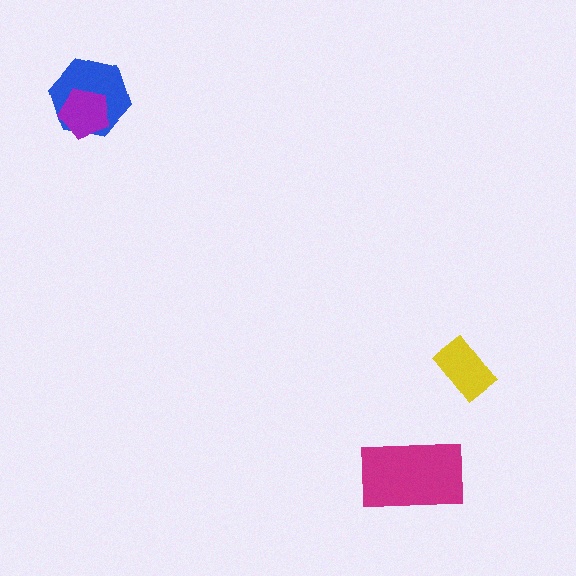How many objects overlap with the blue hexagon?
1 object overlaps with the blue hexagon.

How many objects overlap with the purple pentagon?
1 object overlaps with the purple pentagon.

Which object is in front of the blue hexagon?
The purple pentagon is in front of the blue hexagon.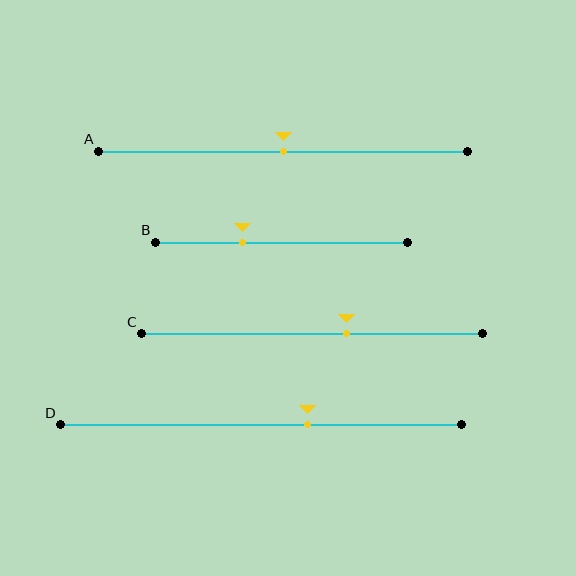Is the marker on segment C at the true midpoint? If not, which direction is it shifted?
No, the marker on segment C is shifted to the right by about 10% of the segment length.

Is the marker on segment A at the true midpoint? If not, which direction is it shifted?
Yes, the marker on segment A is at the true midpoint.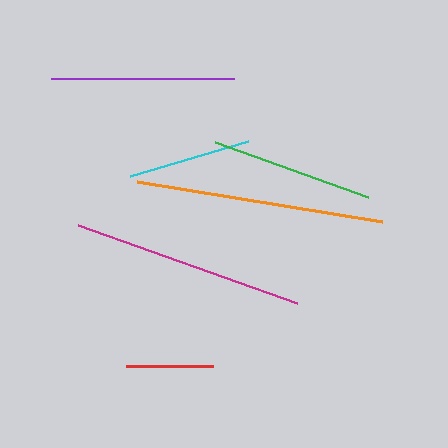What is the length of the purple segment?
The purple segment is approximately 183 pixels long.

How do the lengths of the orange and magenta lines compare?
The orange and magenta lines are approximately the same length.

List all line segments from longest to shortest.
From longest to shortest: orange, magenta, purple, green, cyan, red.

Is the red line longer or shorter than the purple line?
The purple line is longer than the red line.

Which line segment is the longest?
The orange line is the longest at approximately 249 pixels.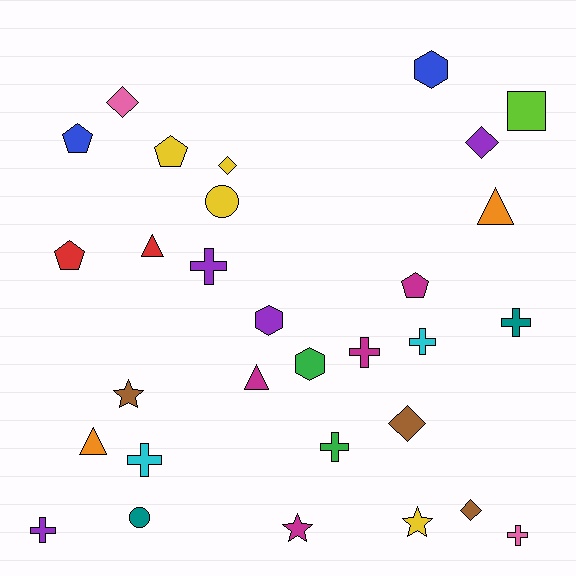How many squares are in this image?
There is 1 square.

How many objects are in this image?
There are 30 objects.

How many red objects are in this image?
There are 2 red objects.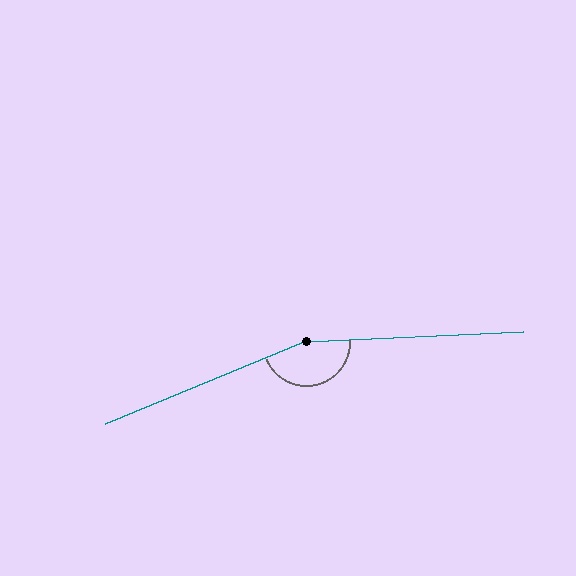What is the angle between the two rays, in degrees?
Approximately 160 degrees.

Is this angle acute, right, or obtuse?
It is obtuse.